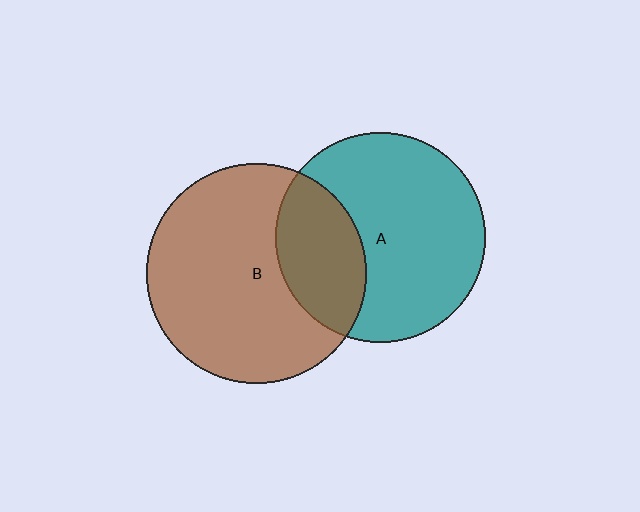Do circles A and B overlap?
Yes.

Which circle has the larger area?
Circle B (brown).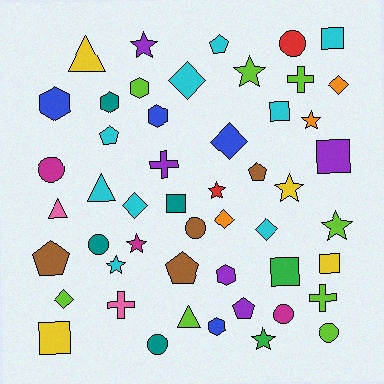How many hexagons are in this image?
There are 6 hexagons.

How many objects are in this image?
There are 50 objects.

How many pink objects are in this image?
There are 2 pink objects.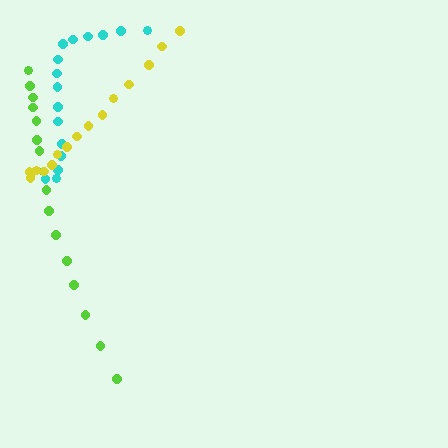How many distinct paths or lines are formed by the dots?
There are 3 distinct paths.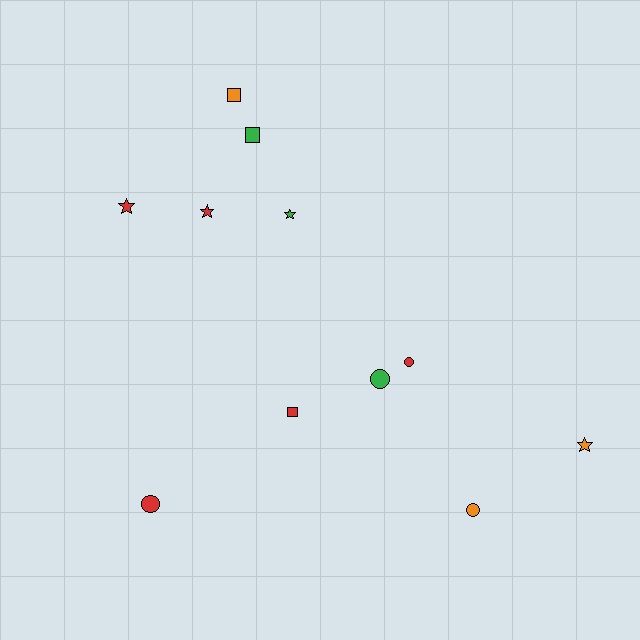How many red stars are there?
There are 2 red stars.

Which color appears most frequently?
Red, with 5 objects.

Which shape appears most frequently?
Circle, with 4 objects.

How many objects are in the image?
There are 11 objects.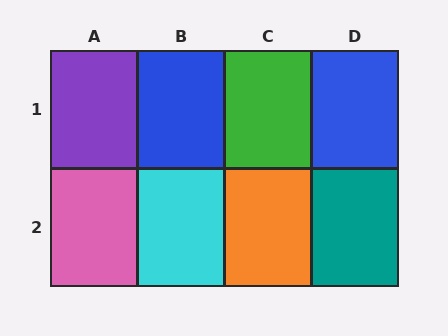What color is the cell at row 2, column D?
Teal.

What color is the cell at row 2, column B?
Cyan.